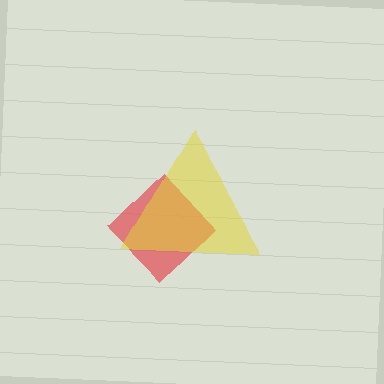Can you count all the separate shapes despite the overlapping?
Yes, there are 2 separate shapes.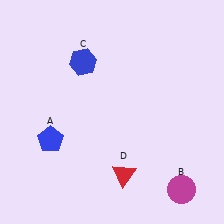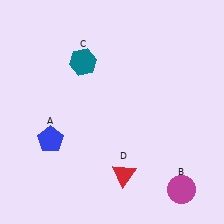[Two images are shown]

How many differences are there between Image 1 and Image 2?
There is 1 difference between the two images.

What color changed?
The hexagon (C) changed from blue in Image 1 to teal in Image 2.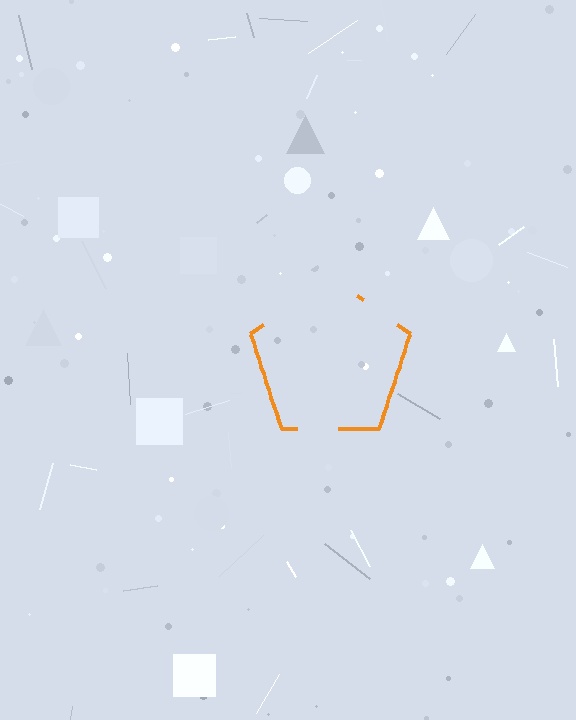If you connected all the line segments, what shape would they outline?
They would outline a pentagon.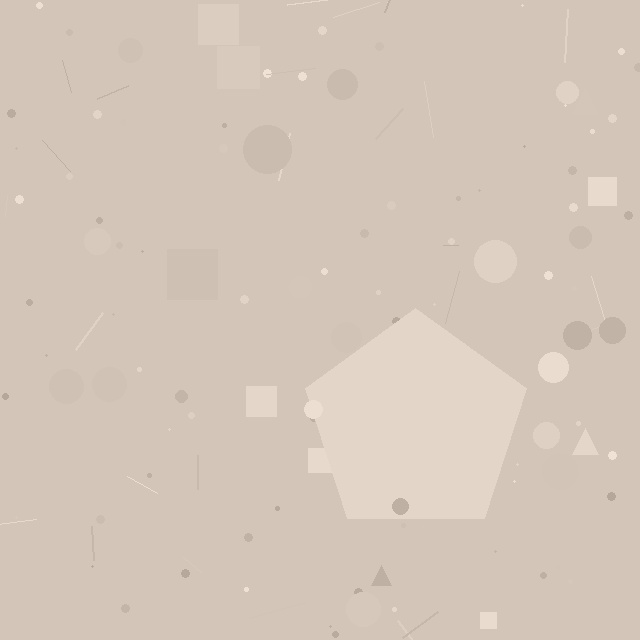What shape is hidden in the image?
A pentagon is hidden in the image.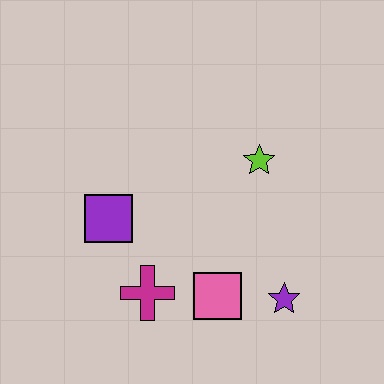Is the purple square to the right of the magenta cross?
No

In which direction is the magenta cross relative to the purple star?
The magenta cross is to the left of the purple star.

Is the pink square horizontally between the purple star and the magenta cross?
Yes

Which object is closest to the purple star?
The pink square is closest to the purple star.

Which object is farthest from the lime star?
The magenta cross is farthest from the lime star.